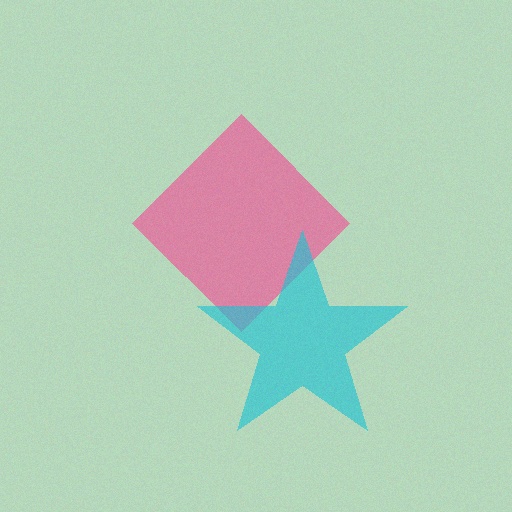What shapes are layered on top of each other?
The layered shapes are: a pink diamond, a cyan star.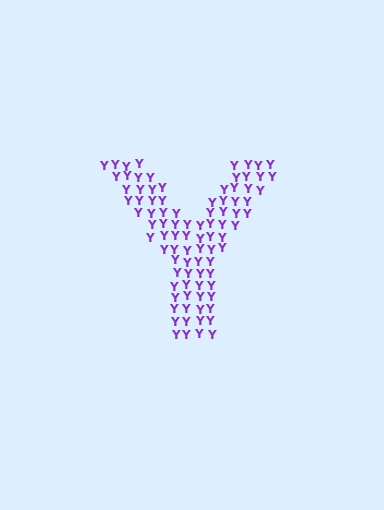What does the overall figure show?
The overall figure shows the letter Y.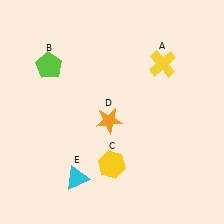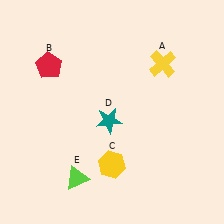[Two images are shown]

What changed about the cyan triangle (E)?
In Image 1, E is cyan. In Image 2, it changed to lime.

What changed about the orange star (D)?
In Image 1, D is orange. In Image 2, it changed to teal.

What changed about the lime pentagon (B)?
In Image 1, B is lime. In Image 2, it changed to red.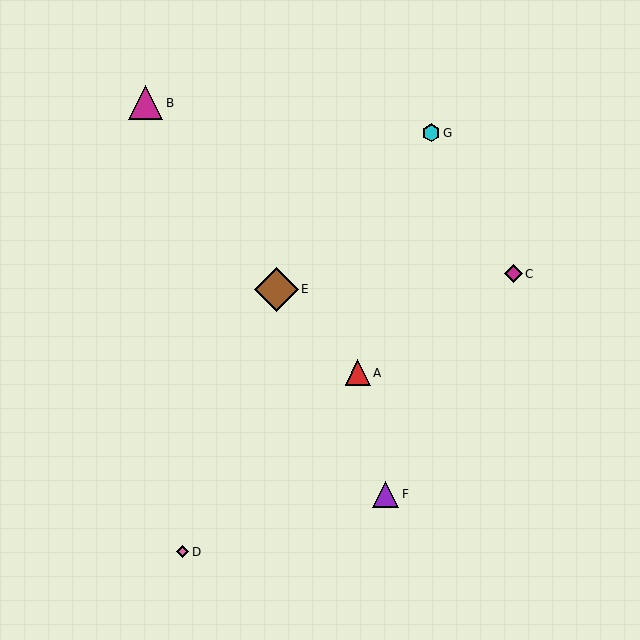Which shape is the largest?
The brown diamond (labeled E) is the largest.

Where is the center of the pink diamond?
The center of the pink diamond is at (183, 552).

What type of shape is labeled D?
Shape D is a pink diamond.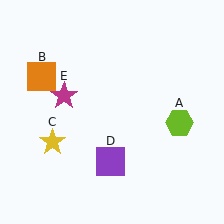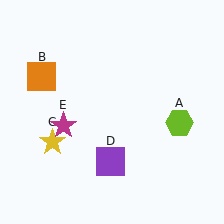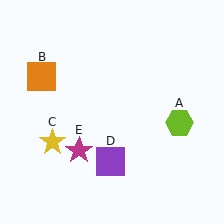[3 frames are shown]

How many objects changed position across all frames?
1 object changed position: magenta star (object E).